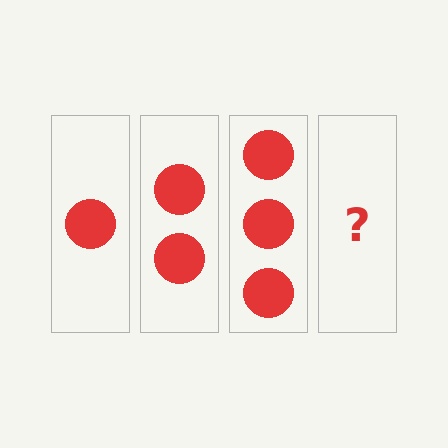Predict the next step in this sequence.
The next step is 4 circles.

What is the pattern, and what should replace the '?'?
The pattern is that each step adds one more circle. The '?' should be 4 circles.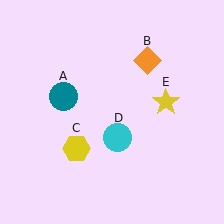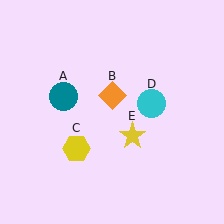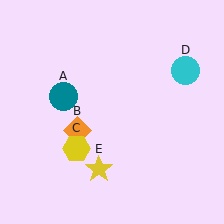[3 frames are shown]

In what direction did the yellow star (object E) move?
The yellow star (object E) moved down and to the left.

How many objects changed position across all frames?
3 objects changed position: orange diamond (object B), cyan circle (object D), yellow star (object E).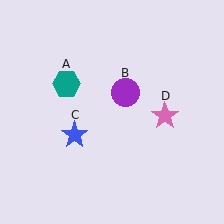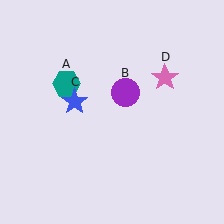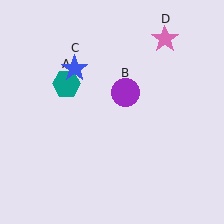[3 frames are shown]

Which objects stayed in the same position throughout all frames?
Teal hexagon (object A) and purple circle (object B) remained stationary.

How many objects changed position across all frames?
2 objects changed position: blue star (object C), pink star (object D).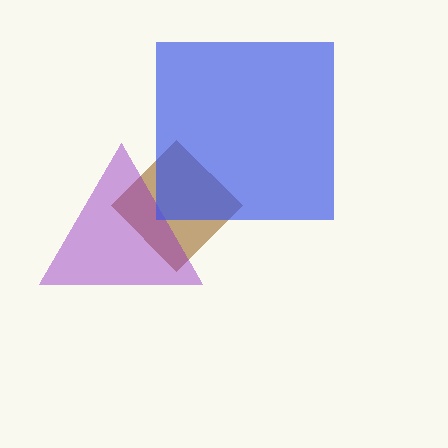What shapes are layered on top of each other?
The layered shapes are: a brown diamond, a purple triangle, a blue square.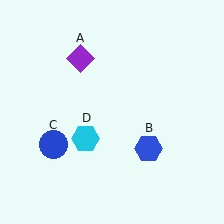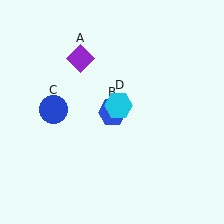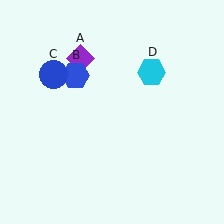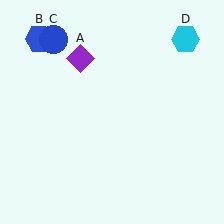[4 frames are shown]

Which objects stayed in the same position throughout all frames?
Purple diamond (object A) remained stationary.